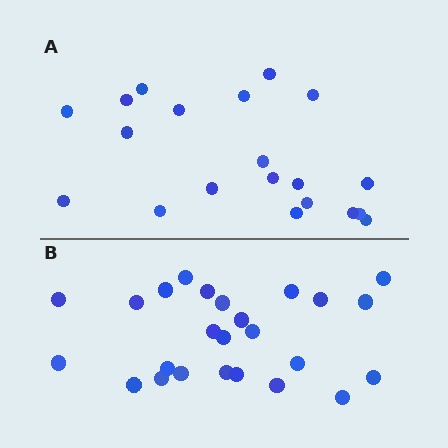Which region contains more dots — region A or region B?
Region B (the bottom region) has more dots.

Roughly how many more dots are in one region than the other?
Region B has about 5 more dots than region A.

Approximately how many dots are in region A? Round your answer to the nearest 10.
About 20 dots.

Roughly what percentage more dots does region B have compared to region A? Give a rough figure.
About 25% more.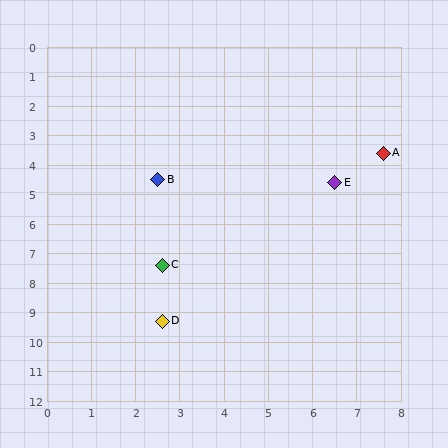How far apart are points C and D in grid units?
Points C and D are about 1.9 grid units apart.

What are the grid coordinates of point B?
Point B is at approximately (2.5, 4.5).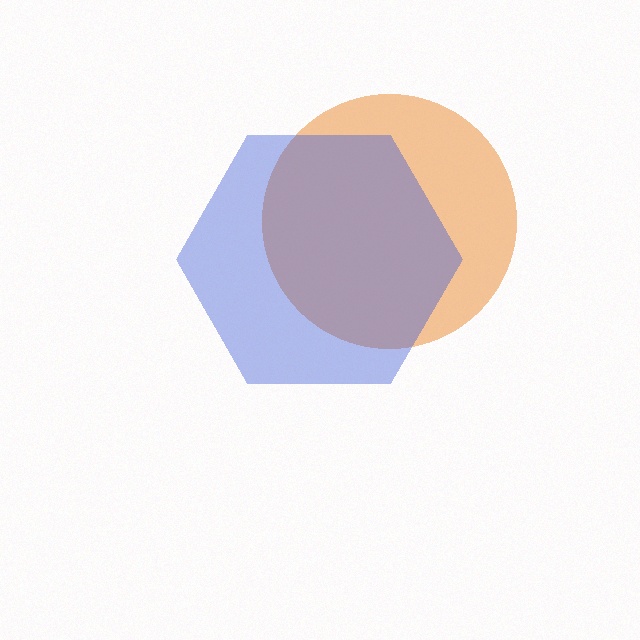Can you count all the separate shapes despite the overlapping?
Yes, there are 2 separate shapes.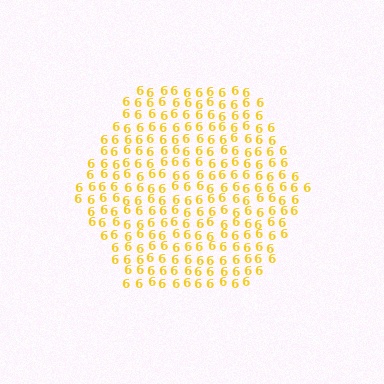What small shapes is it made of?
It is made of small digit 6's.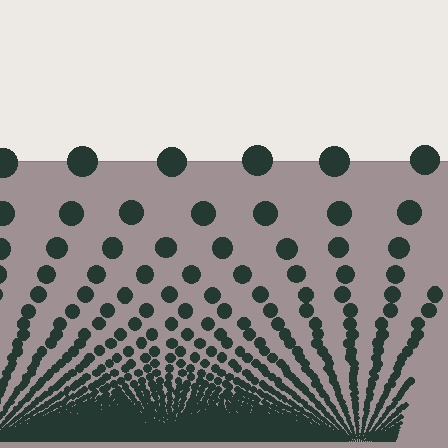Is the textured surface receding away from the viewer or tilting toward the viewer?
The surface appears to tilt toward the viewer. Texture elements get larger and sparser toward the top.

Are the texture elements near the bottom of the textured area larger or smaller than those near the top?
Smaller. The gradient is inverted — elements near the bottom are smaller and denser.